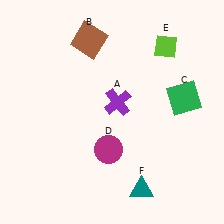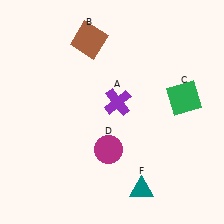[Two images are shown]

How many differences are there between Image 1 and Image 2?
There is 1 difference between the two images.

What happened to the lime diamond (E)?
The lime diamond (E) was removed in Image 2. It was in the top-right area of Image 1.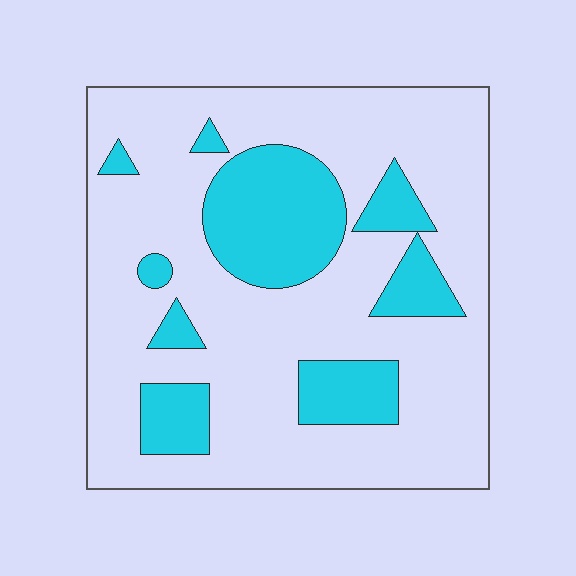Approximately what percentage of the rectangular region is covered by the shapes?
Approximately 25%.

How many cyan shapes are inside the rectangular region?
9.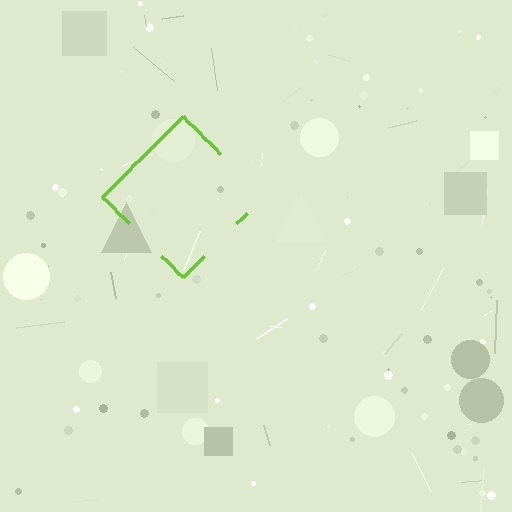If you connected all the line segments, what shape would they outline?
They would outline a diamond.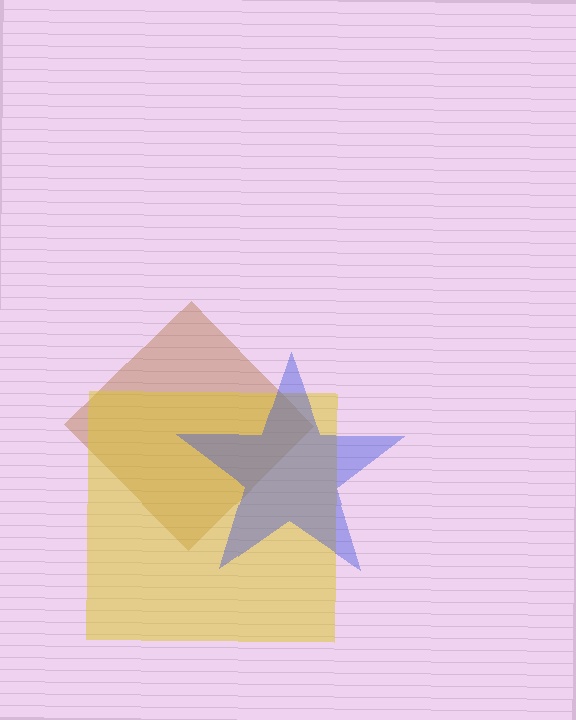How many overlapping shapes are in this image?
There are 3 overlapping shapes in the image.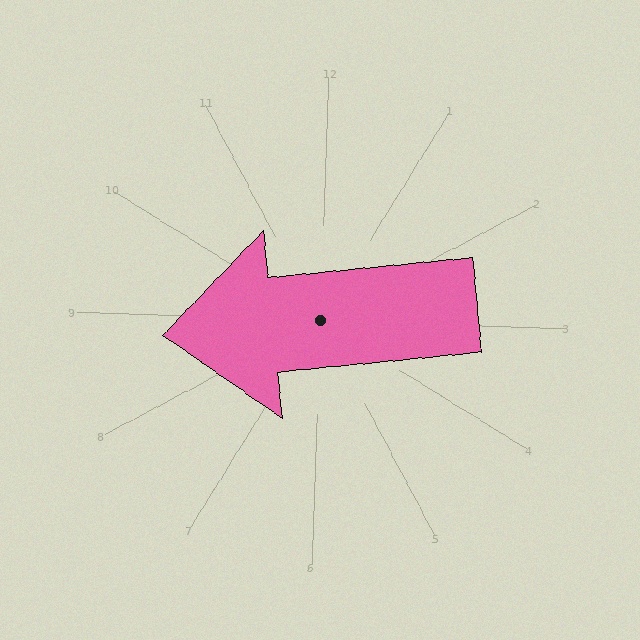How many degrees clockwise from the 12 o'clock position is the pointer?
Approximately 262 degrees.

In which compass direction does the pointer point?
West.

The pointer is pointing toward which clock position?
Roughly 9 o'clock.